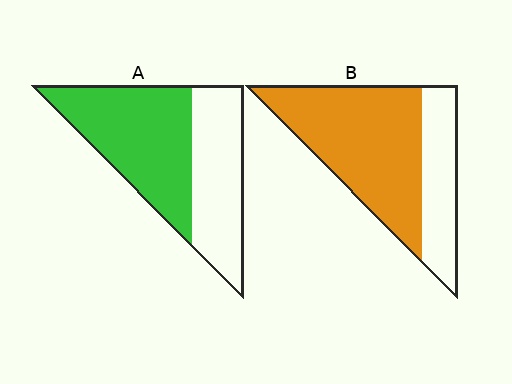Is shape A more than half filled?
Yes.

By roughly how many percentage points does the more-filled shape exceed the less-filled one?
By roughly 10 percentage points (B over A).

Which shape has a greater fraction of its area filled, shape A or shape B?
Shape B.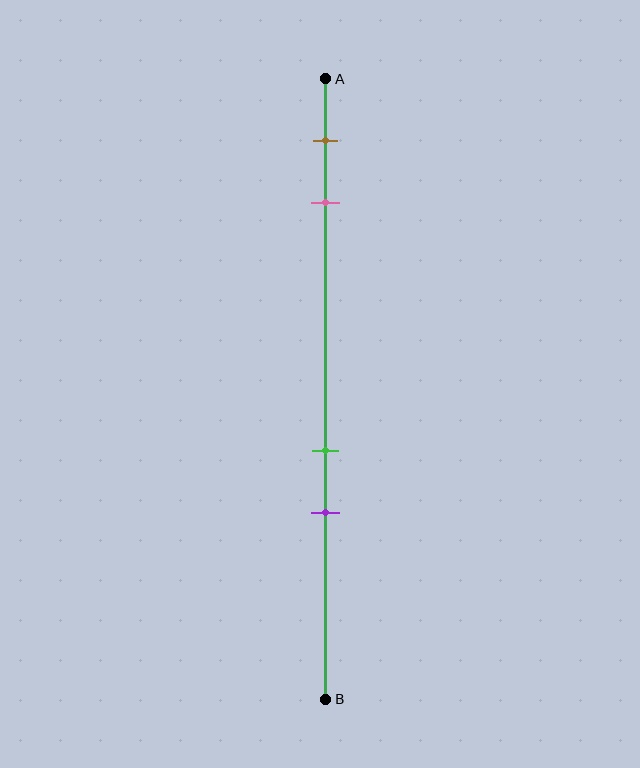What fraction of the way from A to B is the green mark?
The green mark is approximately 60% (0.6) of the way from A to B.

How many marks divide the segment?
There are 4 marks dividing the segment.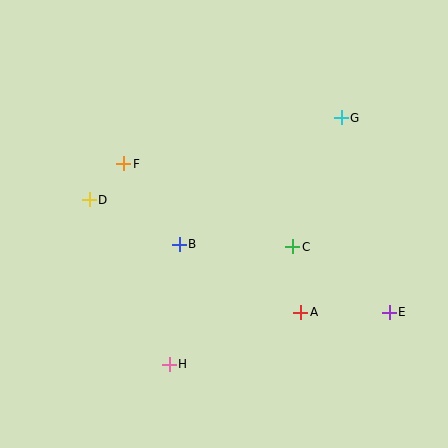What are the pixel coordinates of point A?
Point A is at (301, 312).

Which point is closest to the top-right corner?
Point G is closest to the top-right corner.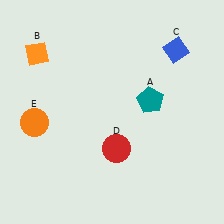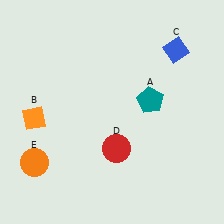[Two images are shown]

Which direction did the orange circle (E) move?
The orange circle (E) moved down.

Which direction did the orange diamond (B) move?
The orange diamond (B) moved down.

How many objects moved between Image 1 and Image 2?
2 objects moved between the two images.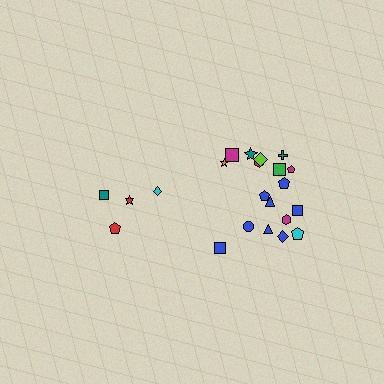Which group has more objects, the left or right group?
The right group.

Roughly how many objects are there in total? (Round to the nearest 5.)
Roughly 20 objects in total.